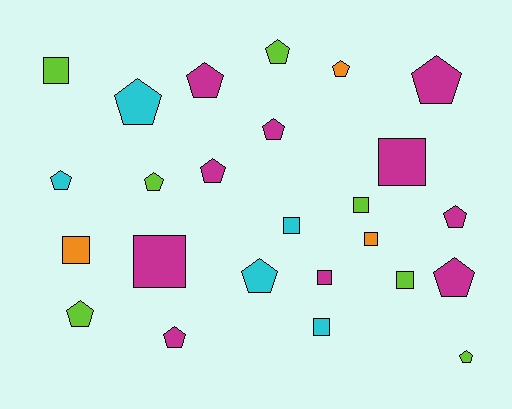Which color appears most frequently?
Magenta, with 10 objects.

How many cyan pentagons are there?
There are 3 cyan pentagons.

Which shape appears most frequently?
Pentagon, with 15 objects.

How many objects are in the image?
There are 25 objects.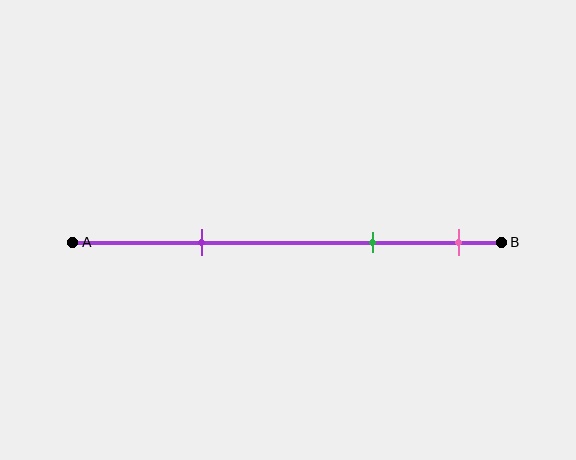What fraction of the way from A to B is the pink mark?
The pink mark is approximately 90% (0.9) of the way from A to B.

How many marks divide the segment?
There are 3 marks dividing the segment.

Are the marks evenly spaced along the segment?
No, the marks are not evenly spaced.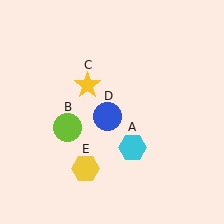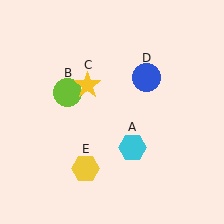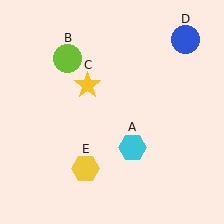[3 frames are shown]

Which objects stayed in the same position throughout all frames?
Cyan hexagon (object A) and yellow star (object C) and yellow hexagon (object E) remained stationary.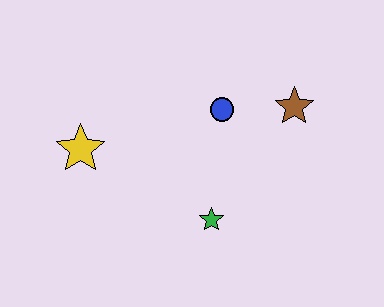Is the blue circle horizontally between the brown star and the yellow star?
Yes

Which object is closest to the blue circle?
The brown star is closest to the blue circle.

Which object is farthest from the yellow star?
The brown star is farthest from the yellow star.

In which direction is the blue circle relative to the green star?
The blue circle is above the green star.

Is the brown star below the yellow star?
No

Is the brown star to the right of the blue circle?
Yes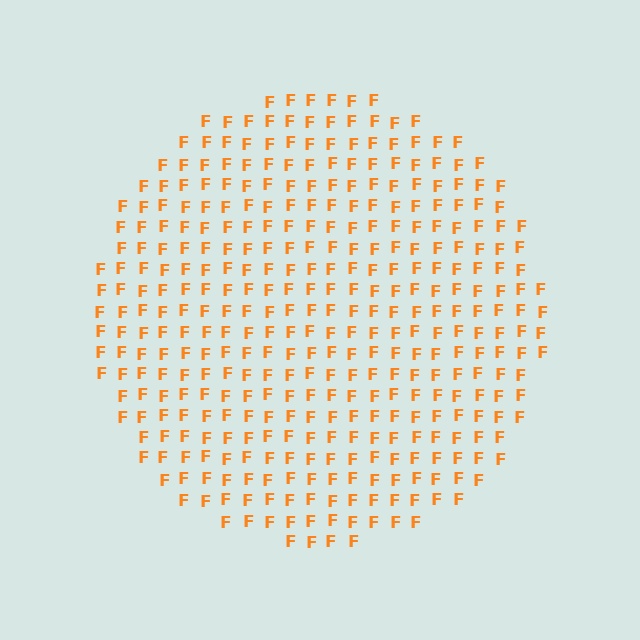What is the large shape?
The large shape is a circle.